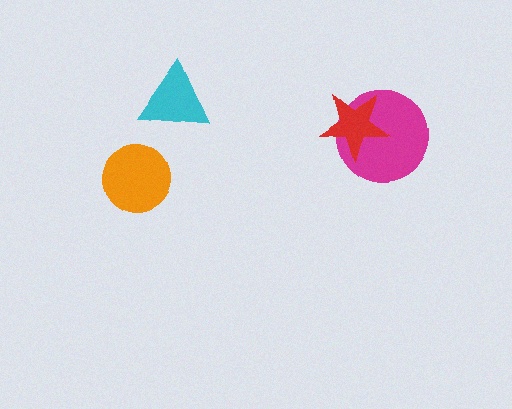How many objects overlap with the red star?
1 object overlaps with the red star.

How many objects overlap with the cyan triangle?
0 objects overlap with the cyan triangle.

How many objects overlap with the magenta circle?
1 object overlaps with the magenta circle.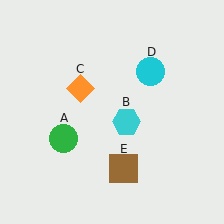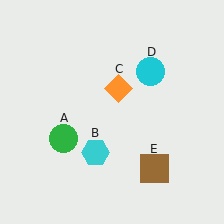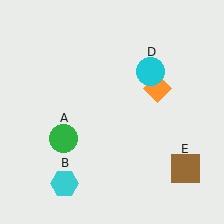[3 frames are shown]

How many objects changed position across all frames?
3 objects changed position: cyan hexagon (object B), orange diamond (object C), brown square (object E).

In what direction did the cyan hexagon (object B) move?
The cyan hexagon (object B) moved down and to the left.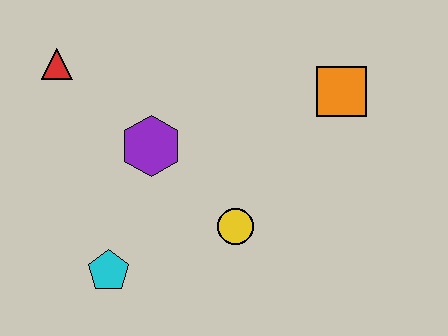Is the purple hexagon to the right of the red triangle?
Yes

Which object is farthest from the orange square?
The cyan pentagon is farthest from the orange square.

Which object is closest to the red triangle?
The purple hexagon is closest to the red triangle.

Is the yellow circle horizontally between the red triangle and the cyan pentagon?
No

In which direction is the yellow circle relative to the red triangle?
The yellow circle is to the right of the red triangle.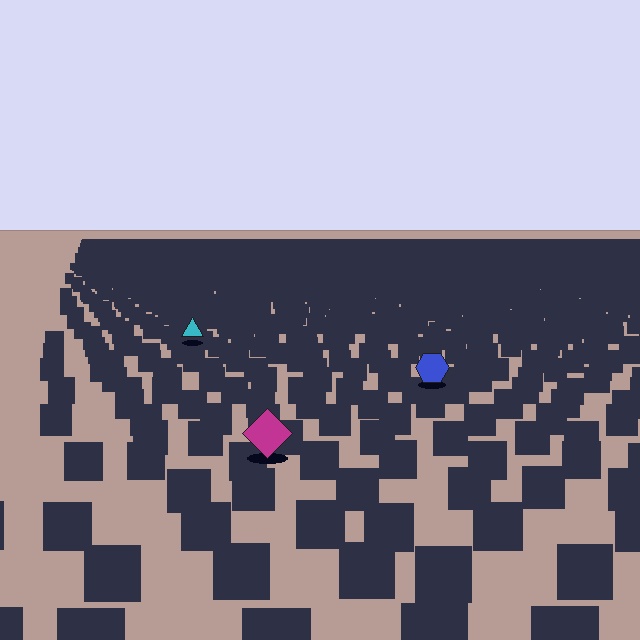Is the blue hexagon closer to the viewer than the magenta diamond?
No. The magenta diamond is closer — you can tell from the texture gradient: the ground texture is coarser near it.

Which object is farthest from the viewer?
The cyan triangle is farthest from the viewer. It appears smaller and the ground texture around it is denser.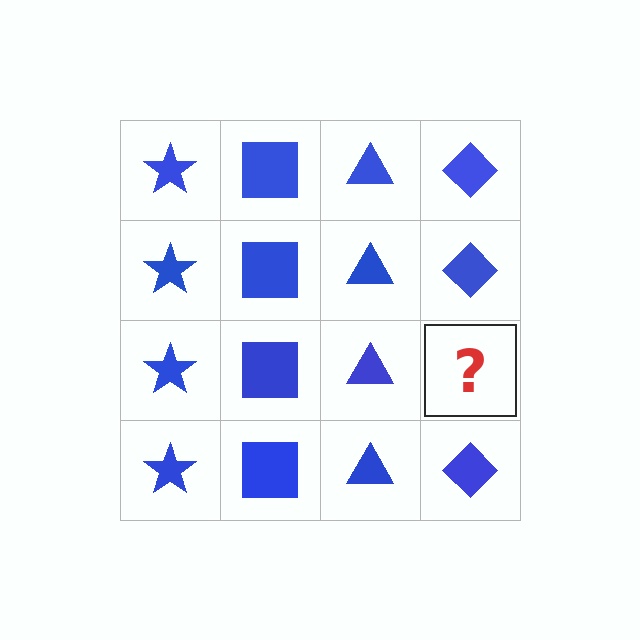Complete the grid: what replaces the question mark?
The question mark should be replaced with a blue diamond.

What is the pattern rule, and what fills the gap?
The rule is that each column has a consistent shape. The gap should be filled with a blue diamond.